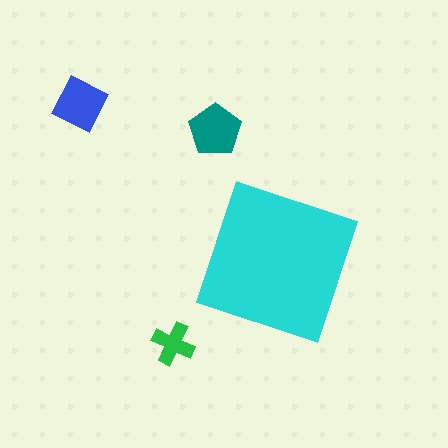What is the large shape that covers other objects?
A cyan diamond.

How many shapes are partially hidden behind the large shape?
0 shapes are partially hidden.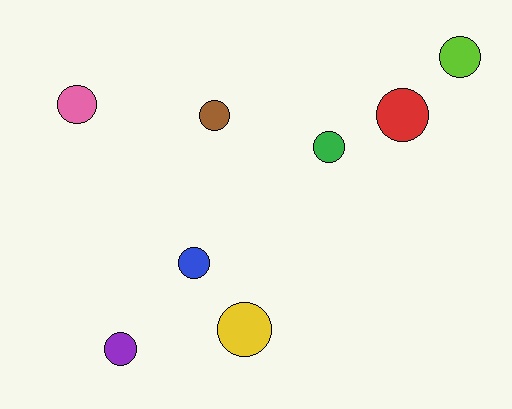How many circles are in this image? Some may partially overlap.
There are 8 circles.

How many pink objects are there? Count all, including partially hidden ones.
There is 1 pink object.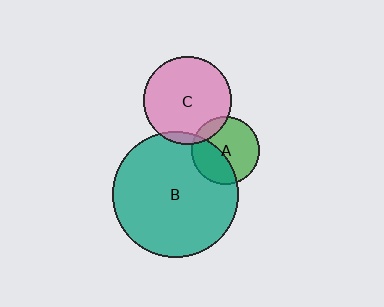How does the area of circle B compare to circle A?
Approximately 3.5 times.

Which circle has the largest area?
Circle B (teal).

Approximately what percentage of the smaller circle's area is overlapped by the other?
Approximately 15%.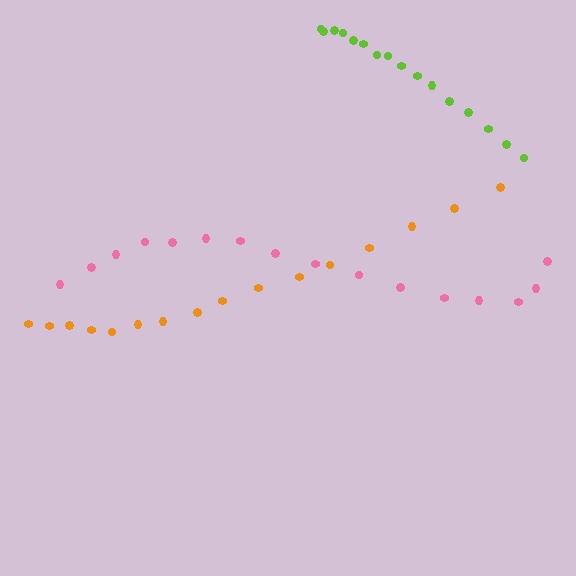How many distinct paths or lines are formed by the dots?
There are 3 distinct paths.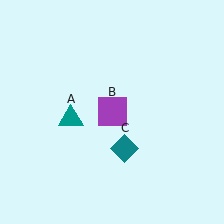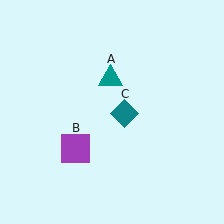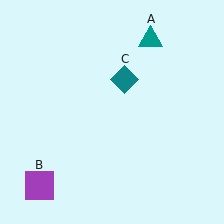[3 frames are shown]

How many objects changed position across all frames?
3 objects changed position: teal triangle (object A), purple square (object B), teal diamond (object C).